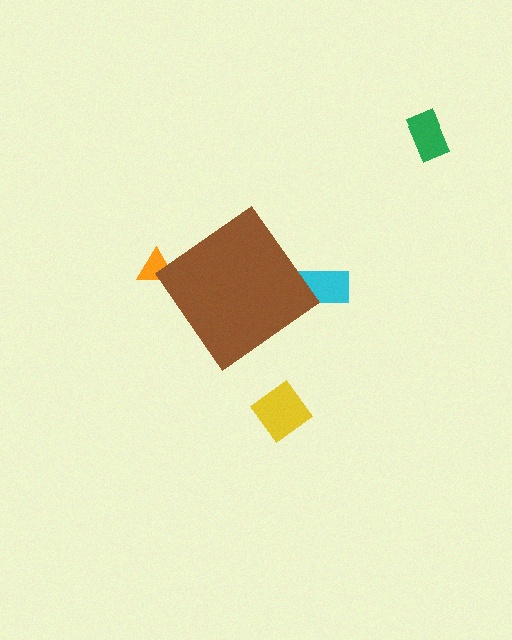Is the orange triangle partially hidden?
Yes, the orange triangle is partially hidden behind the brown diamond.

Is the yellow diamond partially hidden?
No, the yellow diamond is fully visible.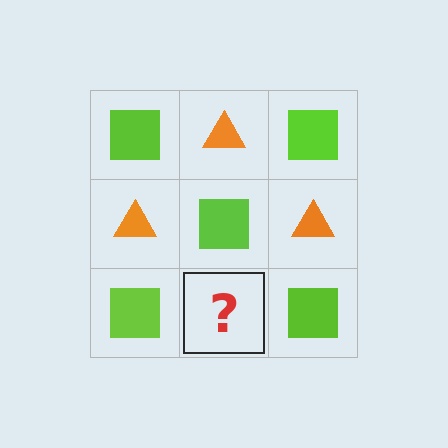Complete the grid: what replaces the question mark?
The question mark should be replaced with an orange triangle.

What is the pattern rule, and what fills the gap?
The rule is that it alternates lime square and orange triangle in a checkerboard pattern. The gap should be filled with an orange triangle.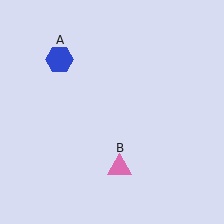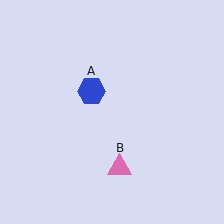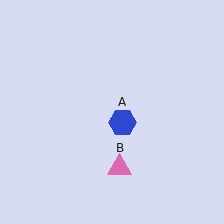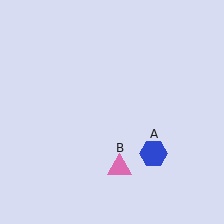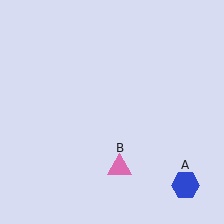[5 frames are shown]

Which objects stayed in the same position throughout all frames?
Pink triangle (object B) remained stationary.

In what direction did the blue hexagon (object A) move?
The blue hexagon (object A) moved down and to the right.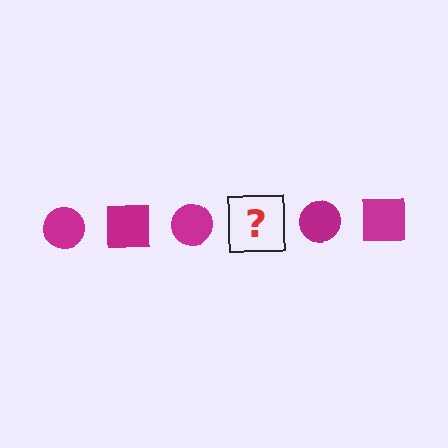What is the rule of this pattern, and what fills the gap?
The rule is that the pattern cycles through circle, square shapes in magenta. The gap should be filled with a magenta square.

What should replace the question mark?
The question mark should be replaced with a magenta square.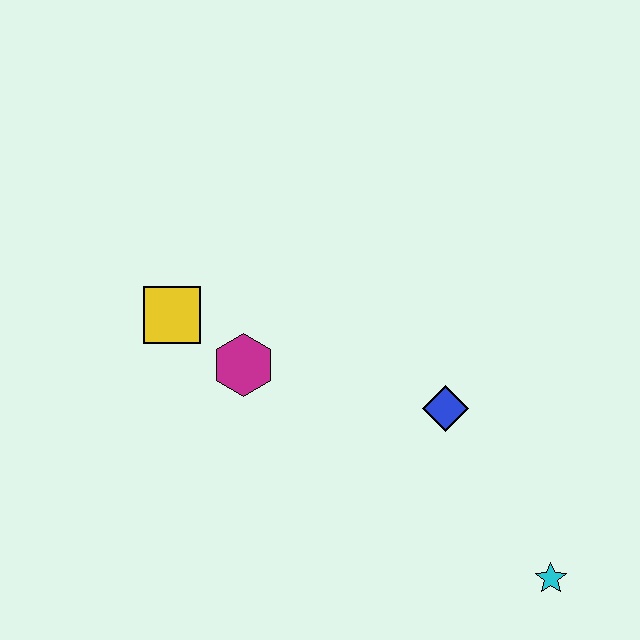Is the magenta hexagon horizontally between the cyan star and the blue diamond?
No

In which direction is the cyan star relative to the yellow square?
The cyan star is to the right of the yellow square.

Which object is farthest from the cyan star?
The yellow square is farthest from the cyan star.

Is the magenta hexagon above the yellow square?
No